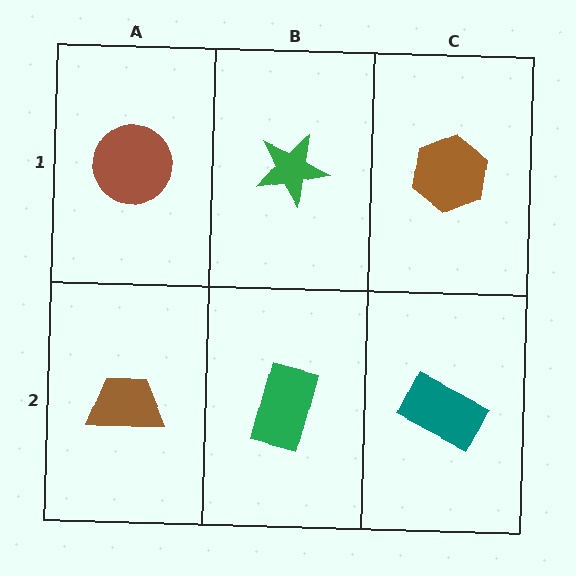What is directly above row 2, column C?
A brown hexagon.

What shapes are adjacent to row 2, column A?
A brown circle (row 1, column A), a green rectangle (row 2, column B).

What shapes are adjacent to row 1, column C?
A teal rectangle (row 2, column C), a green star (row 1, column B).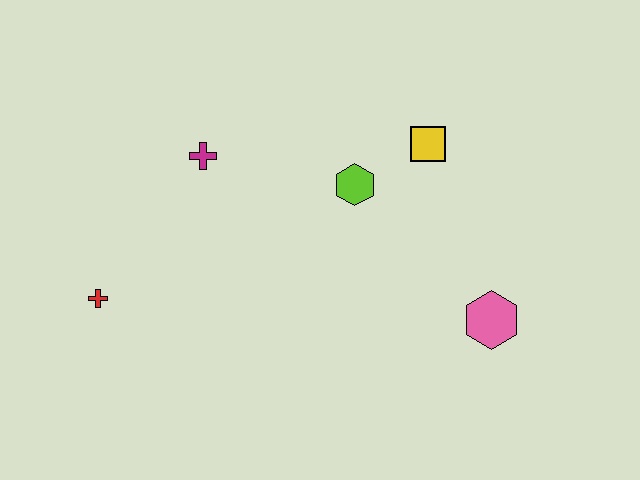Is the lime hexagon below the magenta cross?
Yes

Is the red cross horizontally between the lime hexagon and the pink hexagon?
No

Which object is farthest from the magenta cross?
The pink hexagon is farthest from the magenta cross.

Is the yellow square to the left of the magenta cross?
No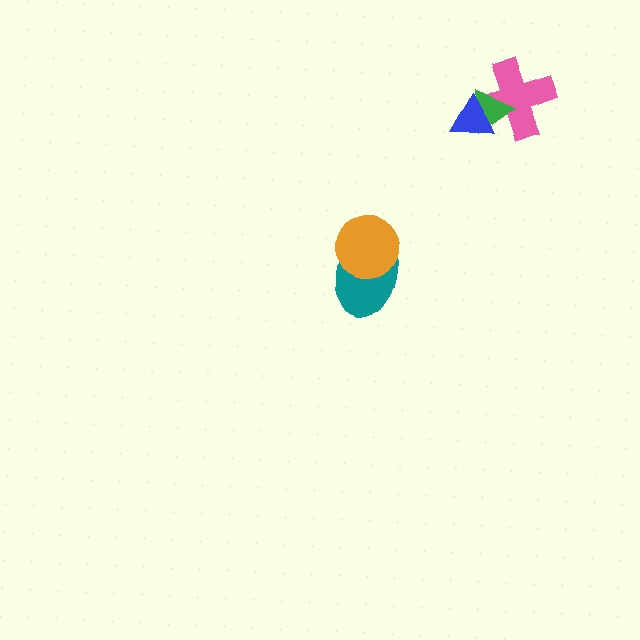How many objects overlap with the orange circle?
1 object overlaps with the orange circle.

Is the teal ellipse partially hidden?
Yes, it is partially covered by another shape.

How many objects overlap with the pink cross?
2 objects overlap with the pink cross.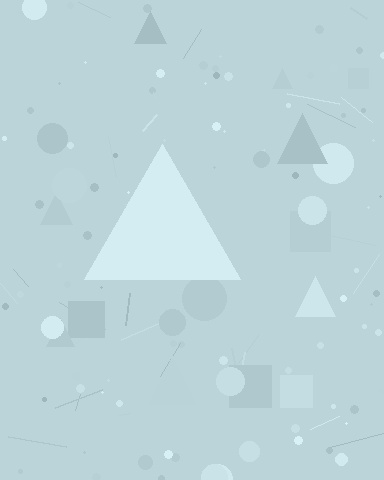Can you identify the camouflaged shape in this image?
The camouflaged shape is a triangle.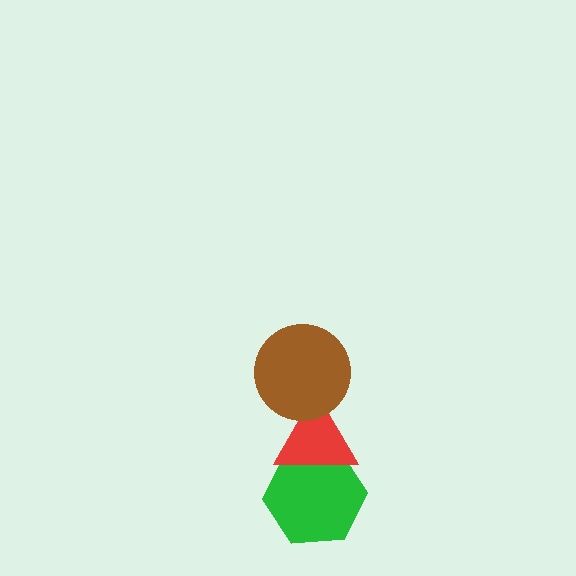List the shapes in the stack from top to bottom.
From top to bottom: the brown circle, the red triangle, the green hexagon.